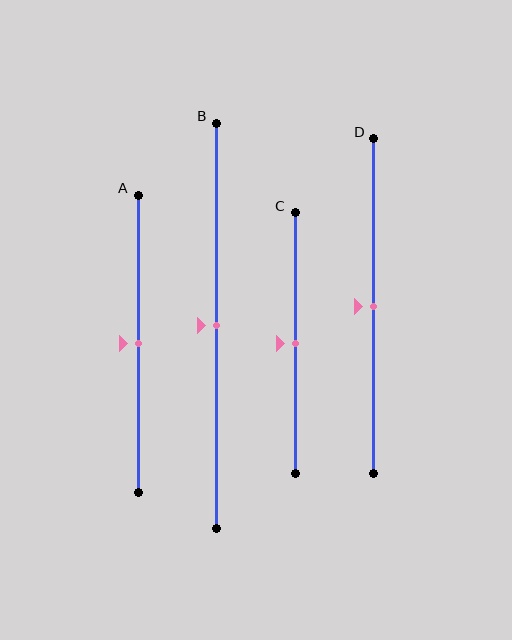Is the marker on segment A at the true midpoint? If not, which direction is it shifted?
Yes, the marker on segment A is at the true midpoint.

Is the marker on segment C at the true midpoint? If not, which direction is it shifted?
Yes, the marker on segment C is at the true midpoint.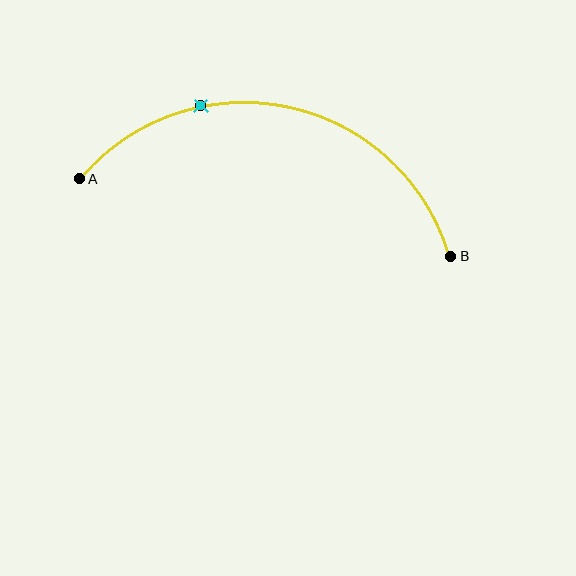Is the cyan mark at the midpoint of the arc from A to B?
No. The cyan mark lies on the arc but is closer to endpoint A. The arc midpoint would be at the point on the curve equidistant along the arc from both A and B.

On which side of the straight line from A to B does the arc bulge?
The arc bulges above the straight line connecting A and B.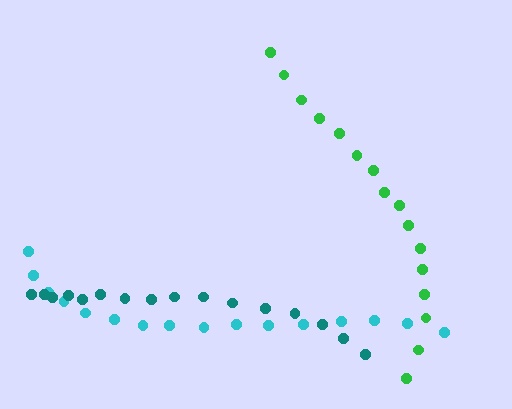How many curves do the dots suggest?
There are 3 distinct paths.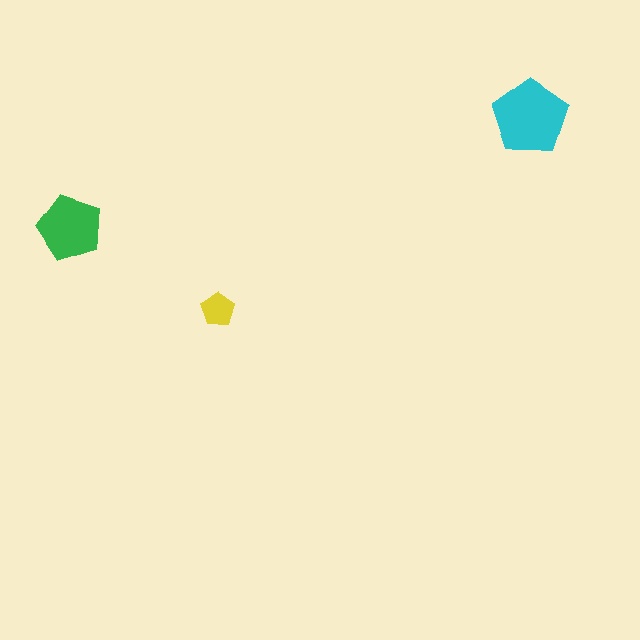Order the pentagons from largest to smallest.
the cyan one, the green one, the yellow one.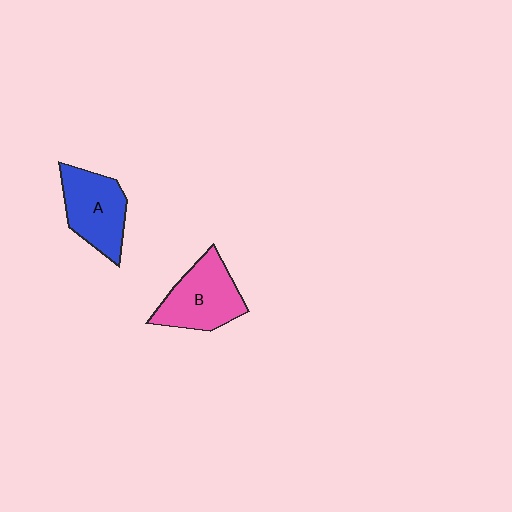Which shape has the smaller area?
Shape A (blue).